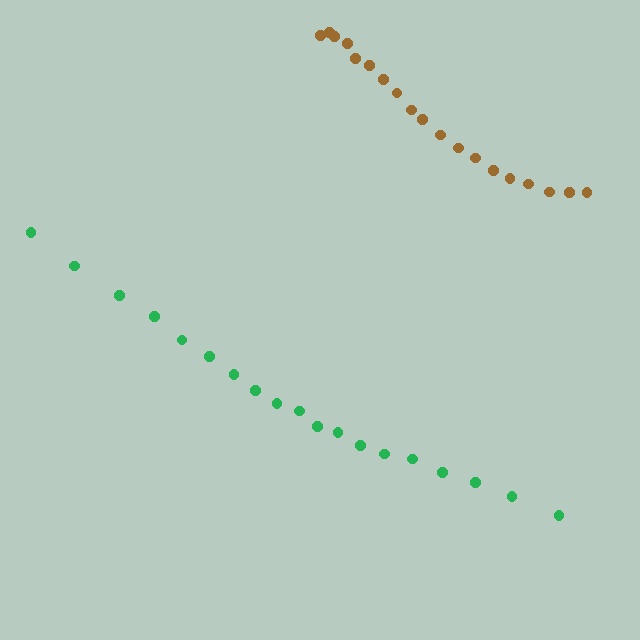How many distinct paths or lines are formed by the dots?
There are 2 distinct paths.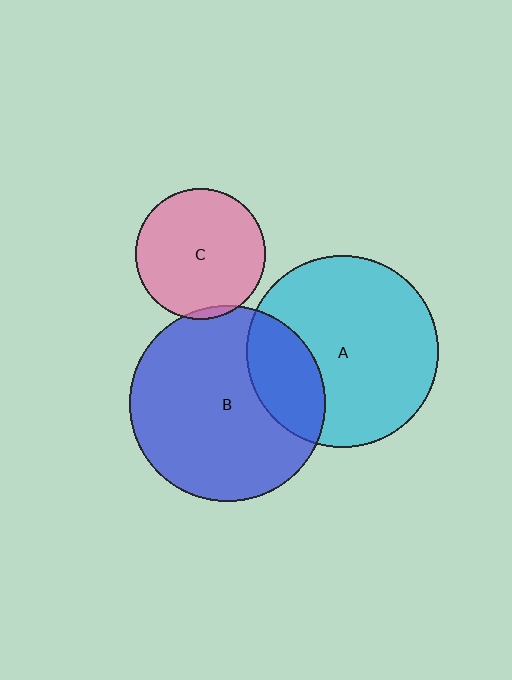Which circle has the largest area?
Circle B (blue).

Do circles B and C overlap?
Yes.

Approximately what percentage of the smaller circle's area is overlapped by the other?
Approximately 5%.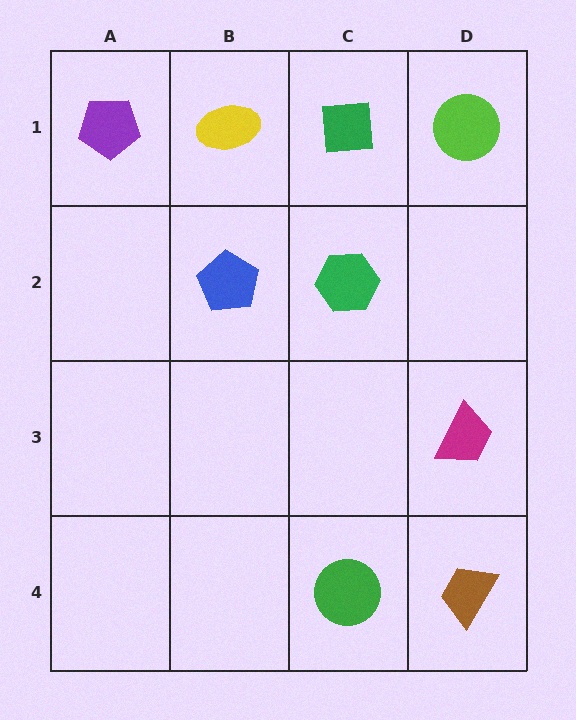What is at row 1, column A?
A purple pentagon.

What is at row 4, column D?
A brown trapezoid.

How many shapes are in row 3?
1 shape.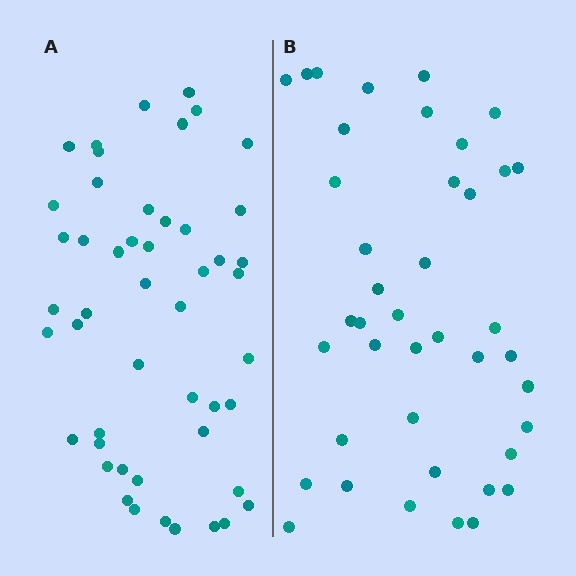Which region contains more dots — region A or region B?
Region A (the left region) has more dots.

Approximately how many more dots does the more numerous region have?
Region A has roughly 8 or so more dots than region B.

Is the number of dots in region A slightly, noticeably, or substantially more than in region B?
Region A has only slightly more — the two regions are fairly close. The ratio is roughly 1.2 to 1.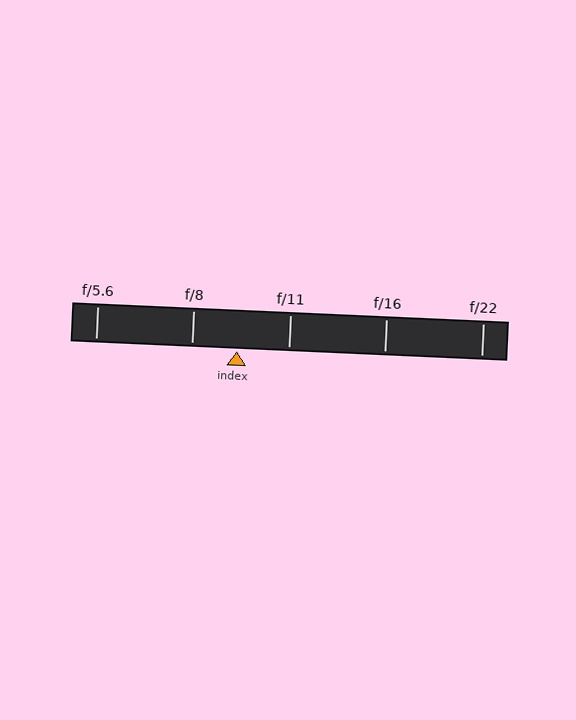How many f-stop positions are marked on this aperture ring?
There are 5 f-stop positions marked.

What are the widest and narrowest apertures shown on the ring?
The widest aperture shown is f/5.6 and the narrowest is f/22.